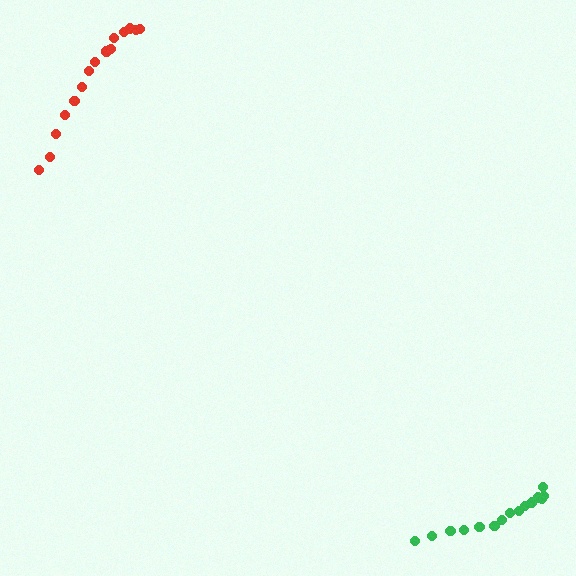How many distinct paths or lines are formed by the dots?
There are 2 distinct paths.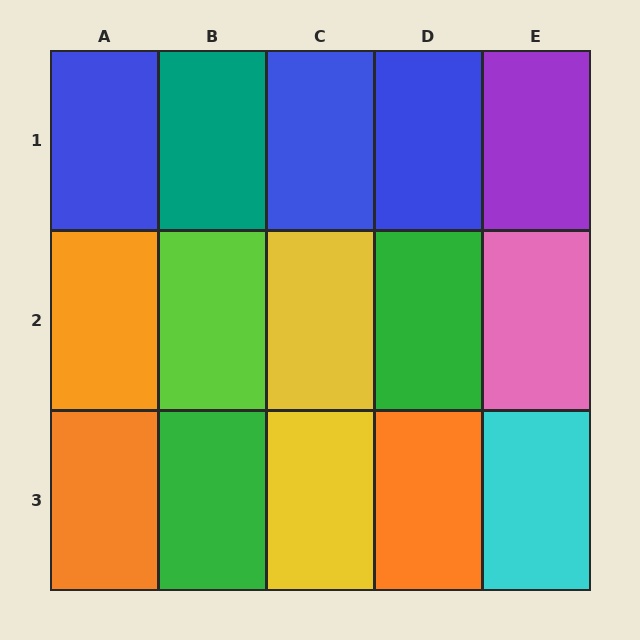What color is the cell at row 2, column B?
Lime.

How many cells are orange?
3 cells are orange.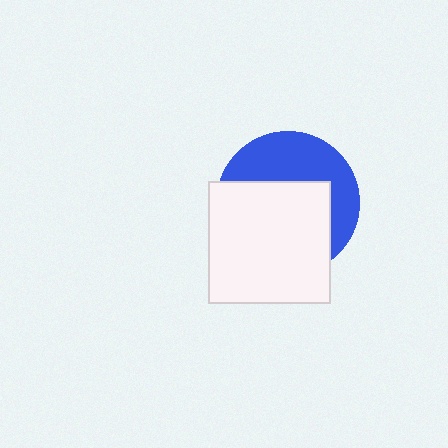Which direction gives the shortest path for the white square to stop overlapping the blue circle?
Moving down gives the shortest separation.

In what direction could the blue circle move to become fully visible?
The blue circle could move up. That would shift it out from behind the white square entirely.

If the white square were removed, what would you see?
You would see the complete blue circle.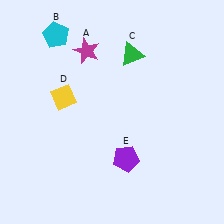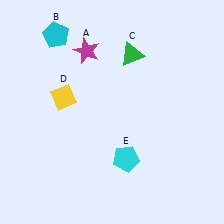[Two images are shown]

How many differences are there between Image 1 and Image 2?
There is 1 difference between the two images.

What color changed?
The pentagon (E) changed from purple in Image 1 to cyan in Image 2.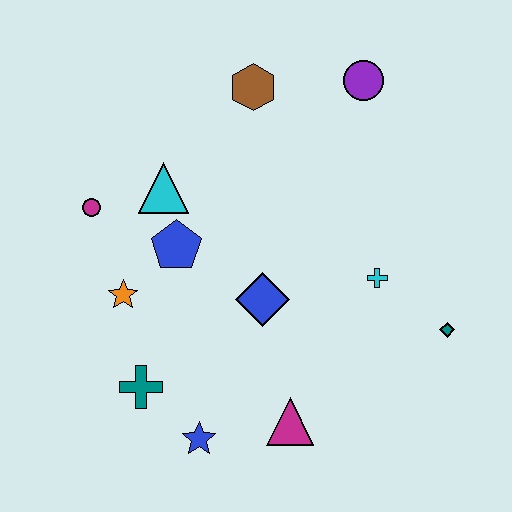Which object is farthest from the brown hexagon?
The blue star is farthest from the brown hexagon.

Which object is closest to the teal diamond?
The cyan cross is closest to the teal diamond.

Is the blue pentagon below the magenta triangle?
No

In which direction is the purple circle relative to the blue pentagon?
The purple circle is to the right of the blue pentagon.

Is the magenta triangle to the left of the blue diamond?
No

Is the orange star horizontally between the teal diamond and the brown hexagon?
No